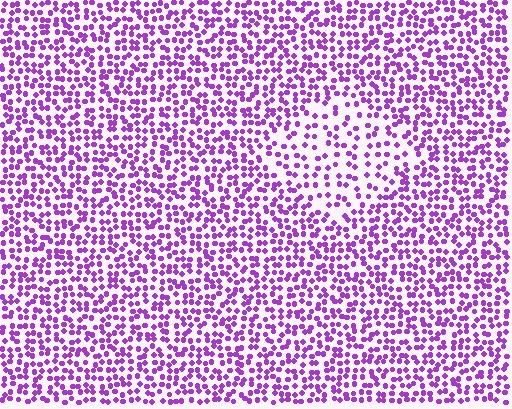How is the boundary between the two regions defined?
The boundary is defined by a change in element density (approximately 1.8x ratio). All elements are the same color, size, and shape.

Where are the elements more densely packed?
The elements are more densely packed outside the diamond boundary.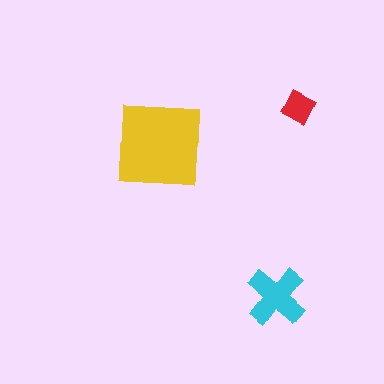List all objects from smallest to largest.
The red diamond, the cyan cross, the yellow square.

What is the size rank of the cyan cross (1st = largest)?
2nd.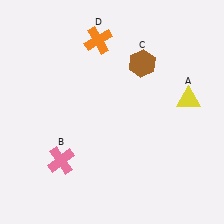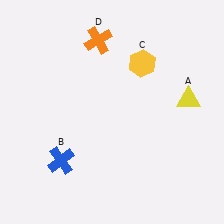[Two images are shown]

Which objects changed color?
B changed from pink to blue. C changed from brown to yellow.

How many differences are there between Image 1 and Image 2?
There are 2 differences between the two images.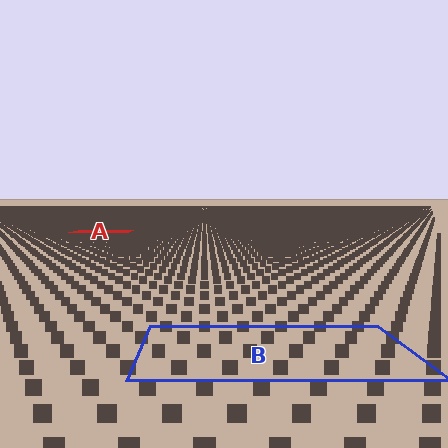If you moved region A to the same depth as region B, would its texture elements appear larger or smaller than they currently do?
They would appear larger. At a closer depth, the same texture elements are projected at a bigger on-screen size.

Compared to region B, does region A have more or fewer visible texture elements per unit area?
Region A has more texture elements per unit area — they are packed more densely because it is farther away.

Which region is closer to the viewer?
Region B is closer. The texture elements there are larger and more spread out.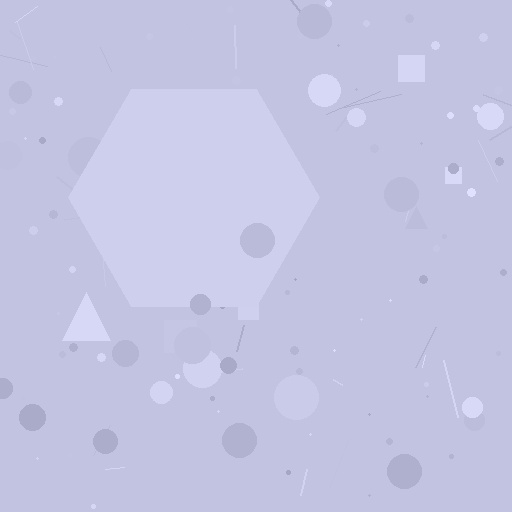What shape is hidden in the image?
A hexagon is hidden in the image.